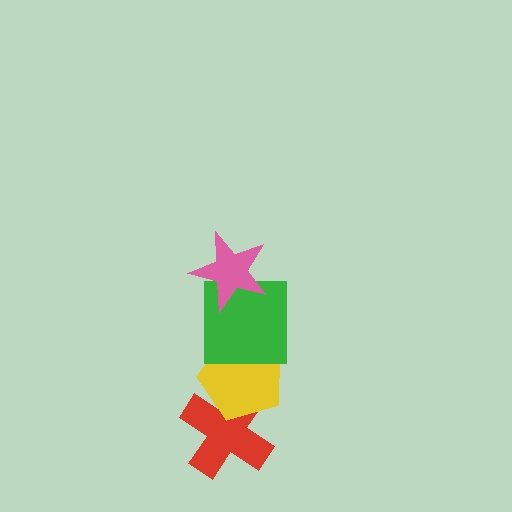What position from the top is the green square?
The green square is 2nd from the top.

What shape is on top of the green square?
The pink star is on top of the green square.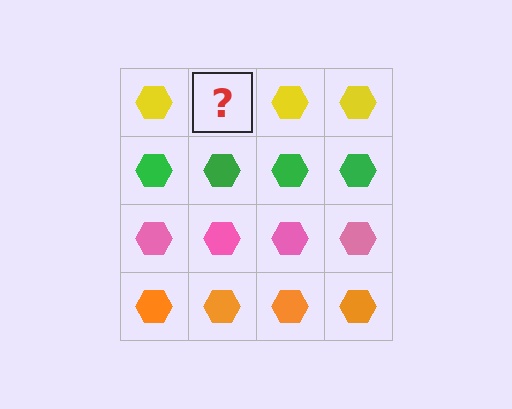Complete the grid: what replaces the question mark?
The question mark should be replaced with a yellow hexagon.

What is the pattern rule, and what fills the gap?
The rule is that each row has a consistent color. The gap should be filled with a yellow hexagon.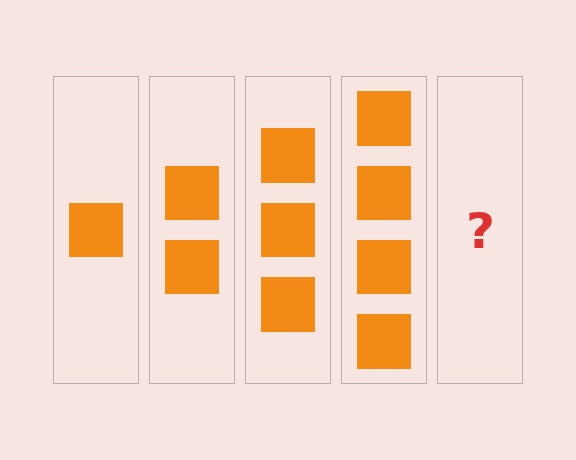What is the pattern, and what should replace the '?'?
The pattern is that each step adds one more square. The '?' should be 5 squares.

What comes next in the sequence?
The next element should be 5 squares.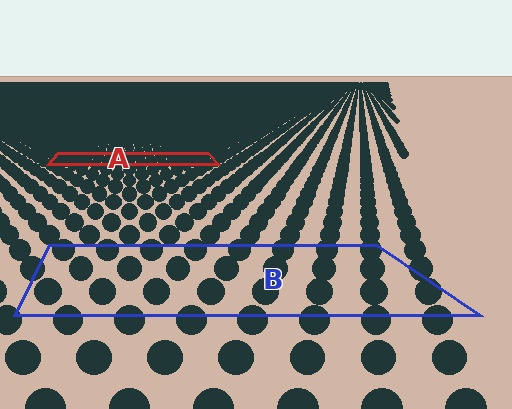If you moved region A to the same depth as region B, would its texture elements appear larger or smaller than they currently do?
They would appear larger. At a closer depth, the same texture elements are projected at a bigger on-screen size.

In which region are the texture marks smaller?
The texture marks are smaller in region A, because it is farther away.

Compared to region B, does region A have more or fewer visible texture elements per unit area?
Region A has more texture elements per unit area — they are packed more densely because it is farther away.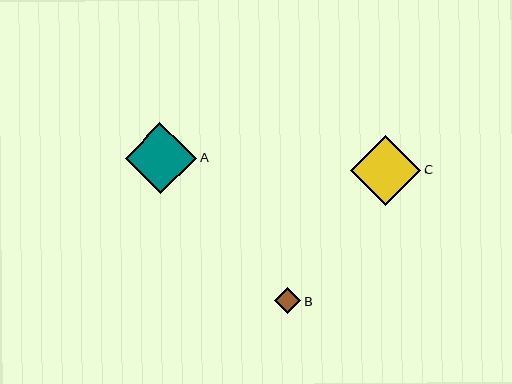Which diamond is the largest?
Diamond A is the largest with a size of approximately 72 pixels.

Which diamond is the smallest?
Diamond B is the smallest with a size of approximately 26 pixels.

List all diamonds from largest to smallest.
From largest to smallest: A, C, B.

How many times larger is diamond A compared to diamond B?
Diamond A is approximately 2.8 times the size of diamond B.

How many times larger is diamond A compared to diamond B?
Diamond A is approximately 2.8 times the size of diamond B.